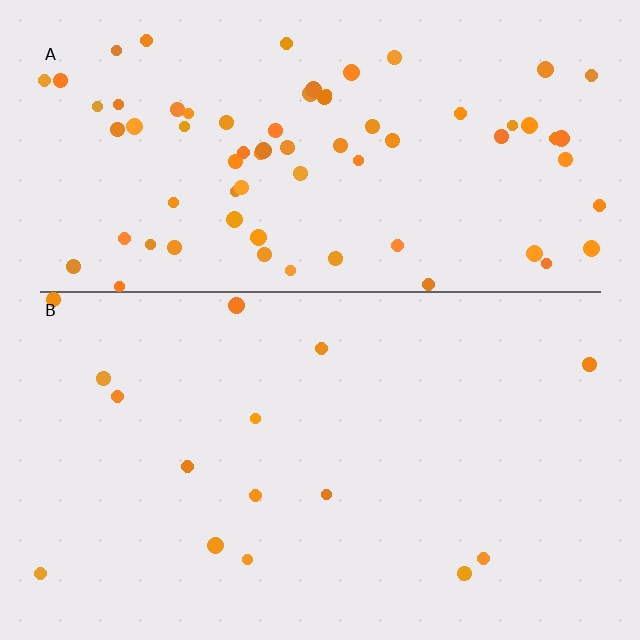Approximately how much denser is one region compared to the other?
Approximately 4.8× — region A over region B.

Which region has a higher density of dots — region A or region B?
A (the top).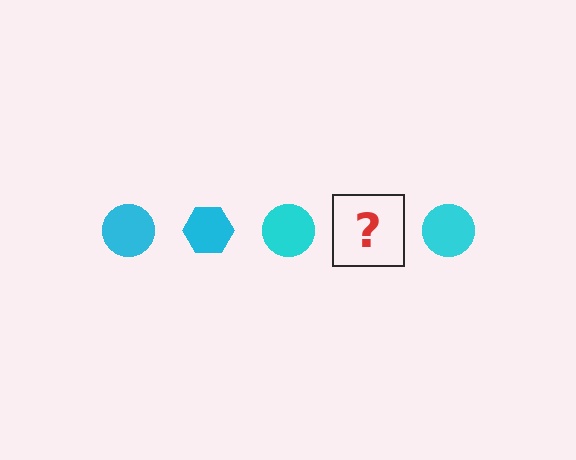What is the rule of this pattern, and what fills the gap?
The rule is that the pattern cycles through circle, hexagon shapes in cyan. The gap should be filled with a cyan hexagon.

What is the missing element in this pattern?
The missing element is a cyan hexagon.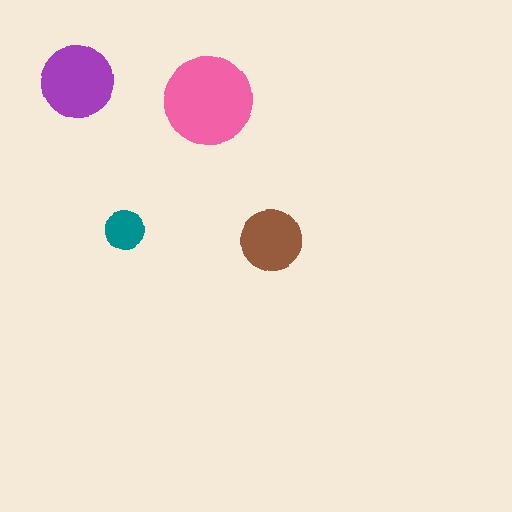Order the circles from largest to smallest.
the pink one, the purple one, the brown one, the teal one.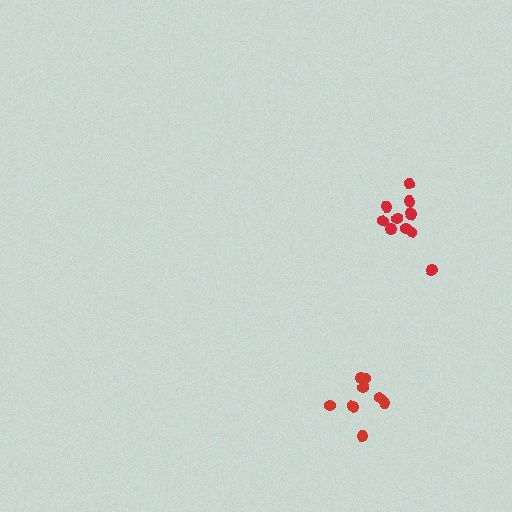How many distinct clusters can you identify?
There are 2 distinct clusters.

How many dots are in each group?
Group 1: 9 dots, Group 2: 11 dots (20 total).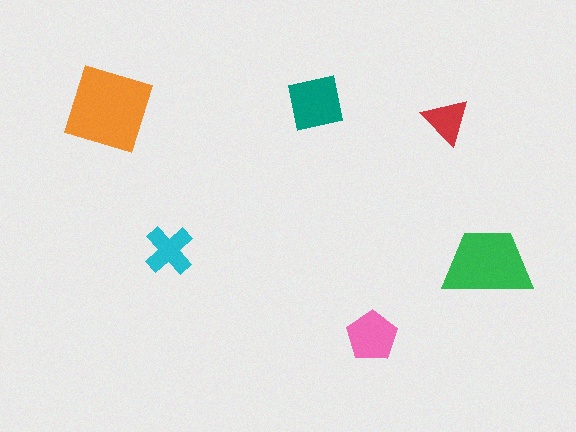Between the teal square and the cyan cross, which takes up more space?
The teal square.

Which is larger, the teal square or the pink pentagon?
The teal square.